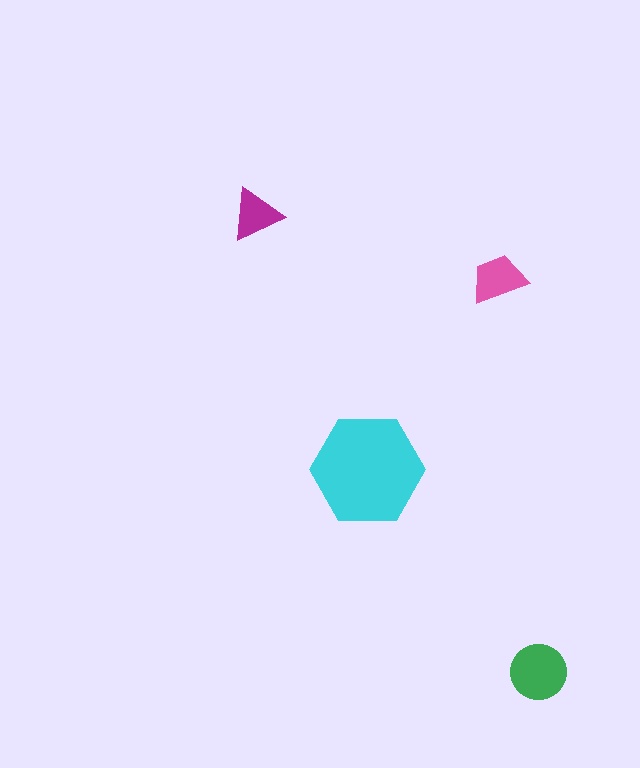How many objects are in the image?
There are 4 objects in the image.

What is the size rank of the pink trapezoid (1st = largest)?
3rd.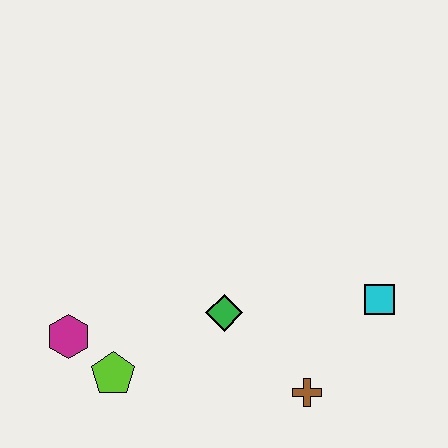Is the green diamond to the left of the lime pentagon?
No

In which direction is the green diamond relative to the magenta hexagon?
The green diamond is to the right of the magenta hexagon.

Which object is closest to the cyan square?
The brown cross is closest to the cyan square.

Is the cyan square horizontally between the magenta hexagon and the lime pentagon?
No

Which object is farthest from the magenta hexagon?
The cyan square is farthest from the magenta hexagon.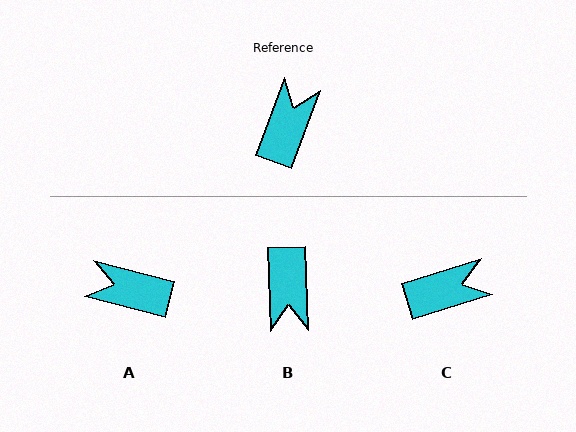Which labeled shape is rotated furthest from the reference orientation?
B, about 158 degrees away.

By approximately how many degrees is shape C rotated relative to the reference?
Approximately 53 degrees clockwise.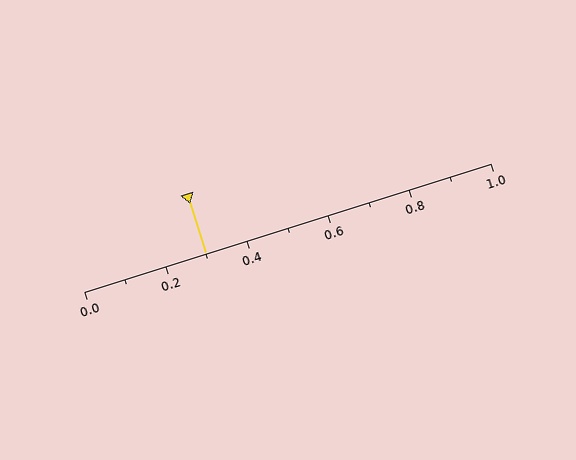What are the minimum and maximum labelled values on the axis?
The axis runs from 0.0 to 1.0.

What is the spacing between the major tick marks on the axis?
The major ticks are spaced 0.2 apart.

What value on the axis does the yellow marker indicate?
The marker indicates approximately 0.3.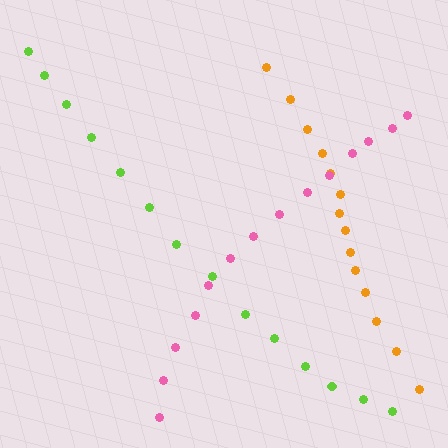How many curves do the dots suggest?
There are 3 distinct paths.